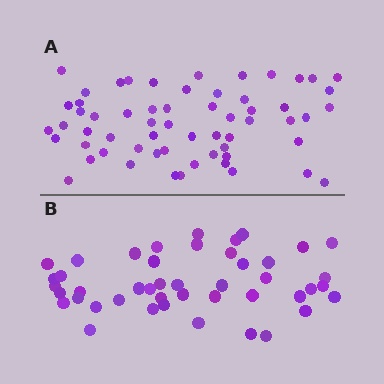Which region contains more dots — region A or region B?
Region A (the top region) has more dots.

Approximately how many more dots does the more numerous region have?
Region A has approximately 15 more dots than region B.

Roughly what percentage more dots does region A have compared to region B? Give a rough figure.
About 35% more.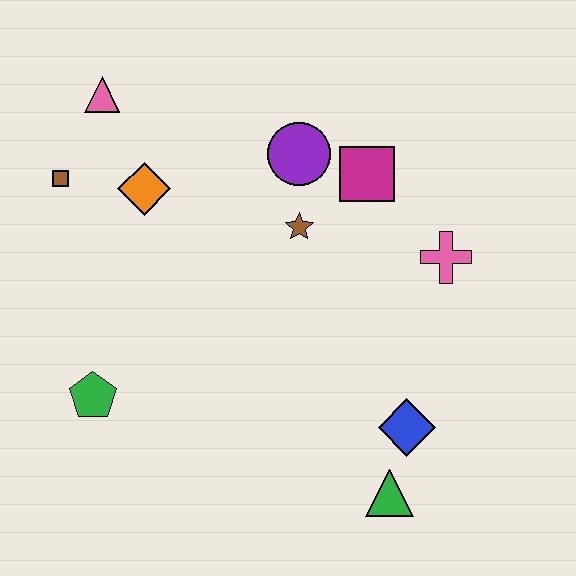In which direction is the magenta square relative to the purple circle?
The magenta square is to the right of the purple circle.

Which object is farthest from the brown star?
The green triangle is farthest from the brown star.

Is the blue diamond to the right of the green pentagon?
Yes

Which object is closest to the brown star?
The purple circle is closest to the brown star.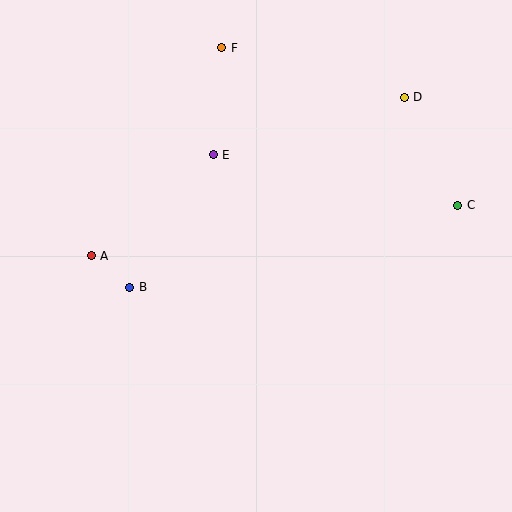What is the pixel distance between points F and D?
The distance between F and D is 189 pixels.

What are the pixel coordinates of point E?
Point E is at (213, 155).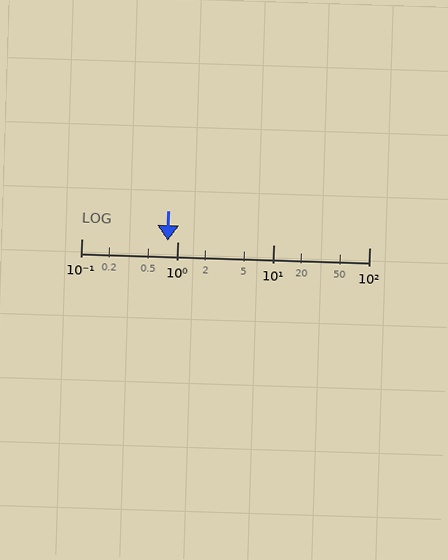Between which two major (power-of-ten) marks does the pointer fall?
The pointer is between 0.1 and 1.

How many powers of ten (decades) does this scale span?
The scale spans 3 decades, from 0.1 to 100.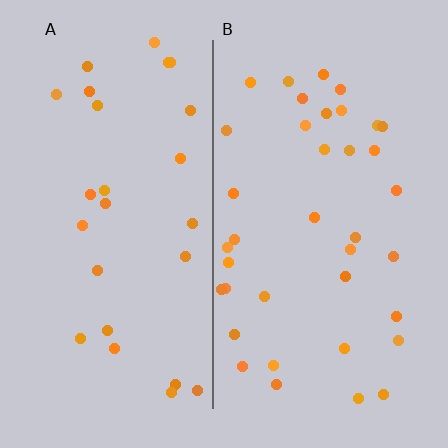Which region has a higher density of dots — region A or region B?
B (the right).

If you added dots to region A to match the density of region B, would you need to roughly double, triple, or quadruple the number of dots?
Approximately double.